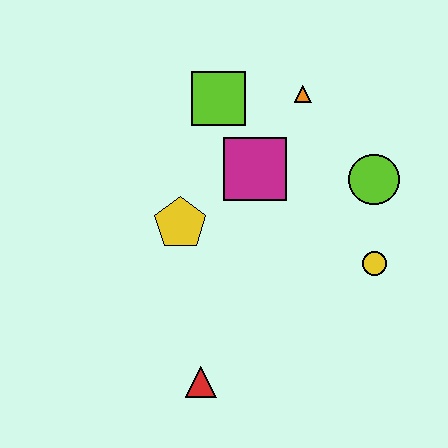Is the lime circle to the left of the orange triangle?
No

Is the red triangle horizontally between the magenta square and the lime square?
No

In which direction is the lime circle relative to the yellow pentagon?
The lime circle is to the right of the yellow pentagon.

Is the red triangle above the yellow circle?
No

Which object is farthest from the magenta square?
The red triangle is farthest from the magenta square.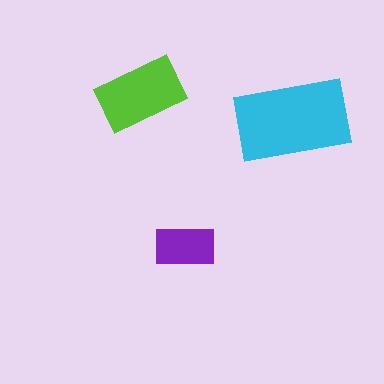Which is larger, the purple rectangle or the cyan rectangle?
The cyan one.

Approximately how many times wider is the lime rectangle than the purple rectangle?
About 1.5 times wider.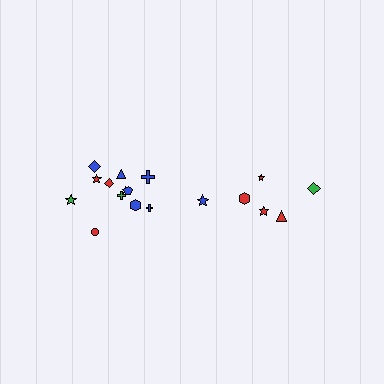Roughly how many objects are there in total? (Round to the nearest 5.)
Roughly 20 objects in total.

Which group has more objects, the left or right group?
The left group.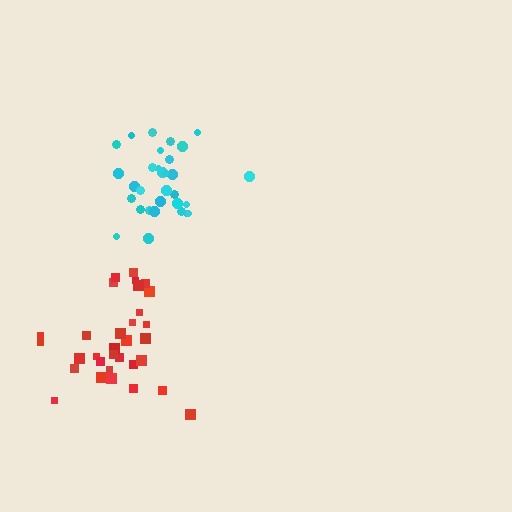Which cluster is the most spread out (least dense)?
Red.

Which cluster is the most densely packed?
Cyan.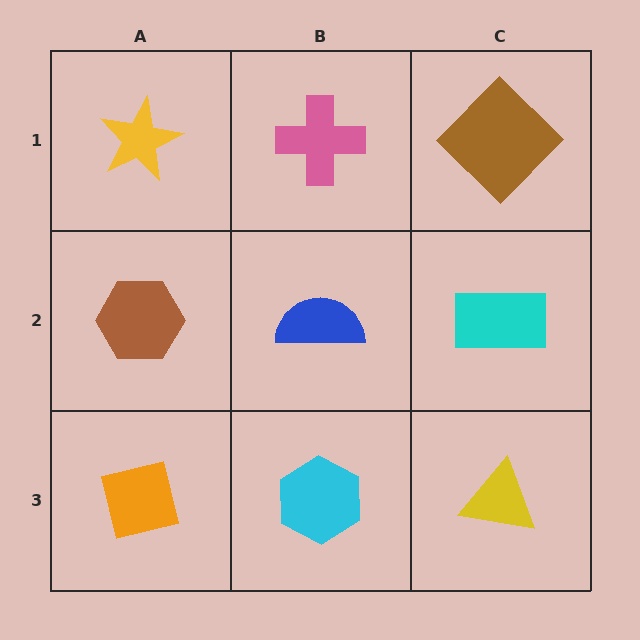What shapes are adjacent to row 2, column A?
A yellow star (row 1, column A), an orange square (row 3, column A), a blue semicircle (row 2, column B).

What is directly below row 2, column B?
A cyan hexagon.